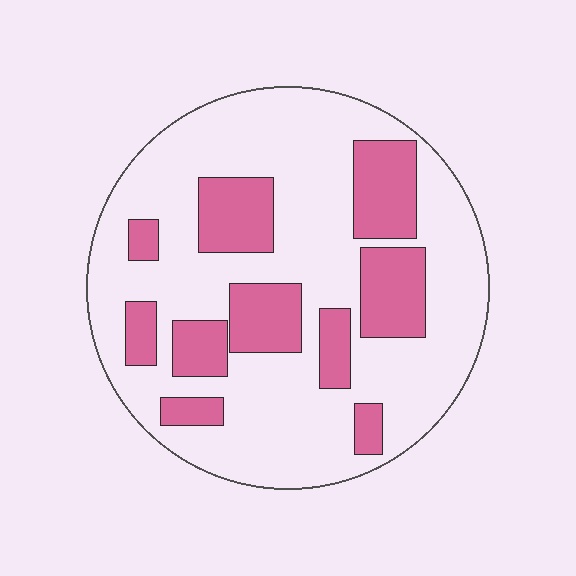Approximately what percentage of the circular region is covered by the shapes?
Approximately 30%.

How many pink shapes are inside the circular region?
10.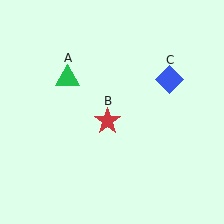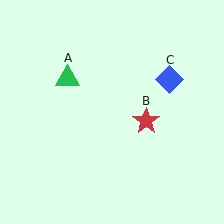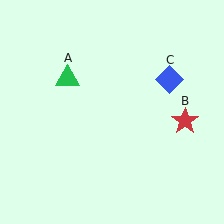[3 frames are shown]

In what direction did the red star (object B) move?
The red star (object B) moved right.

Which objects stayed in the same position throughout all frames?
Green triangle (object A) and blue diamond (object C) remained stationary.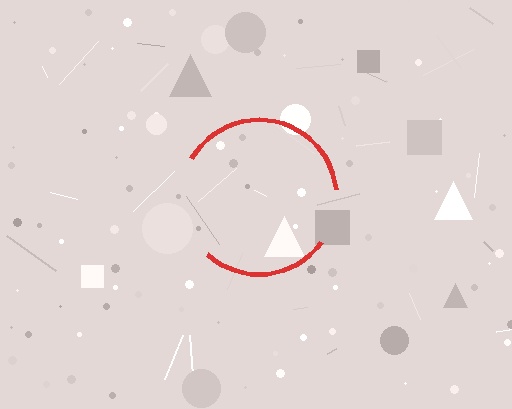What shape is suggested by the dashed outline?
The dashed outline suggests a circle.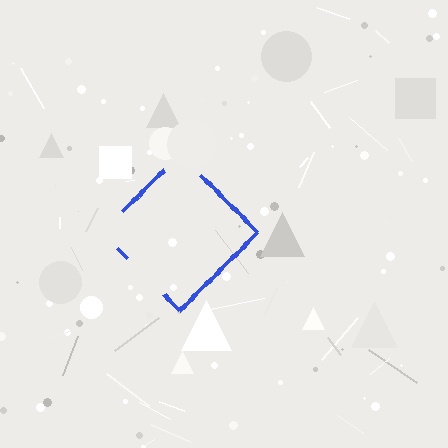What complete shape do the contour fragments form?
The contour fragments form a diamond.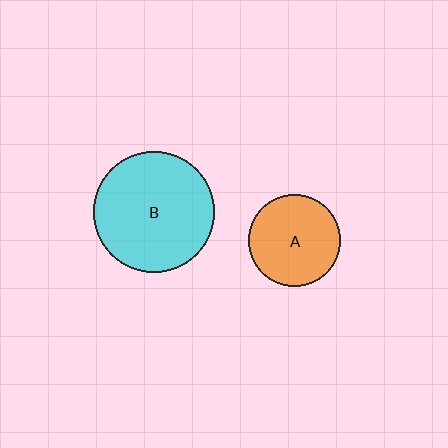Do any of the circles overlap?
No, none of the circles overlap.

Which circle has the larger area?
Circle B (cyan).